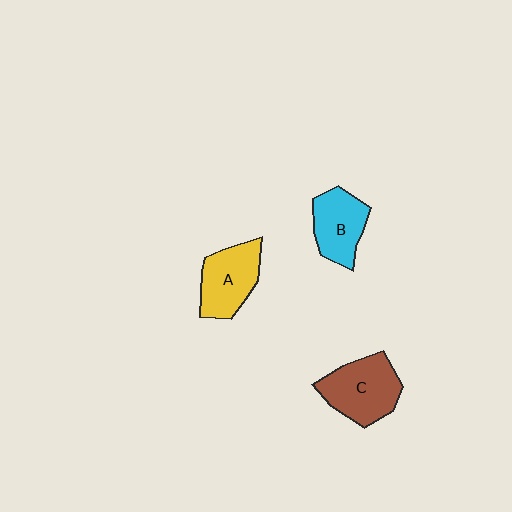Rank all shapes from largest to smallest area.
From largest to smallest: C (brown), A (yellow), B (cyan).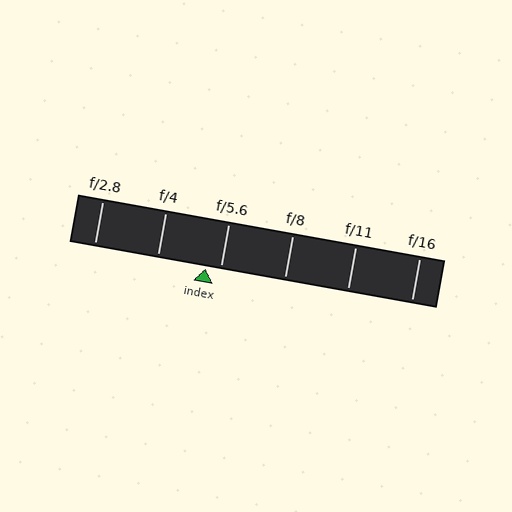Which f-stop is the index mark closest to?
The index mark is closest to f/5.6.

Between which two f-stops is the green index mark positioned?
The index mark is between f/4 and f/5.6.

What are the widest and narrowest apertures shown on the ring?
The widest aperture shown is f/2.8 and the narrowest is f/16.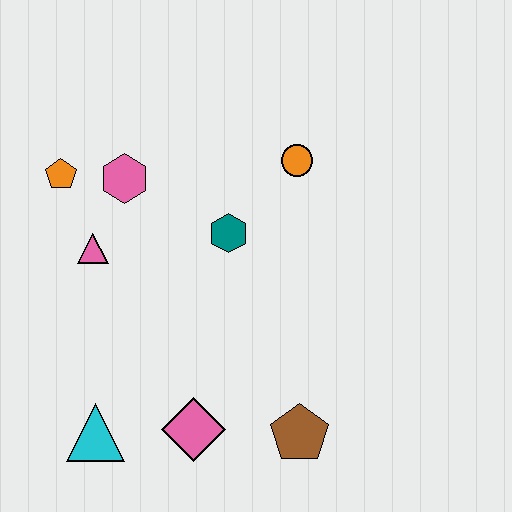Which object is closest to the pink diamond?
The cyan triangle is closest to the pink diamond.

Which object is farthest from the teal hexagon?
The cyan triangle is farthest from the teal hexagon.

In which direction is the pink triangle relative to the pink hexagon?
The pink triangle is below the pink hexagon.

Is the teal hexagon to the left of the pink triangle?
No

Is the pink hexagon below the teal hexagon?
No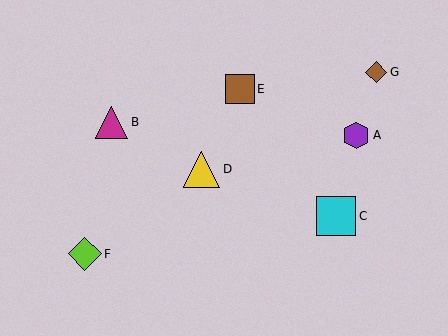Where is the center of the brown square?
The center of the brown square is at (240, 89).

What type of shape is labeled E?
Shape E is a brown square.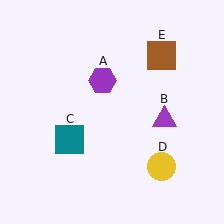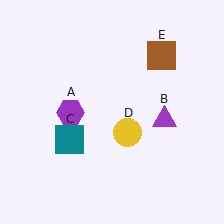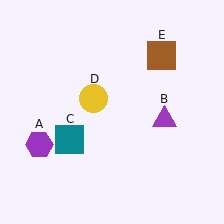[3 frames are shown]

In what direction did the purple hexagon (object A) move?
The purple hexagon (object A) moved down and to the left.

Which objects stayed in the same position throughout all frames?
Purple triangle (object B) and teal square (object C) and brown square (object E) remained stationary.